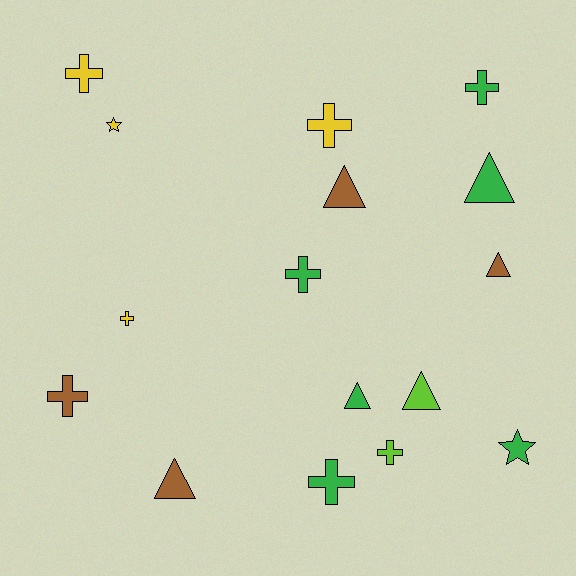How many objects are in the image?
There are 16 objects.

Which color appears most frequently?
Green, with 6 objects.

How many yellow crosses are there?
There are 3 yellow crosses.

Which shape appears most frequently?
Cross, with 8 objects.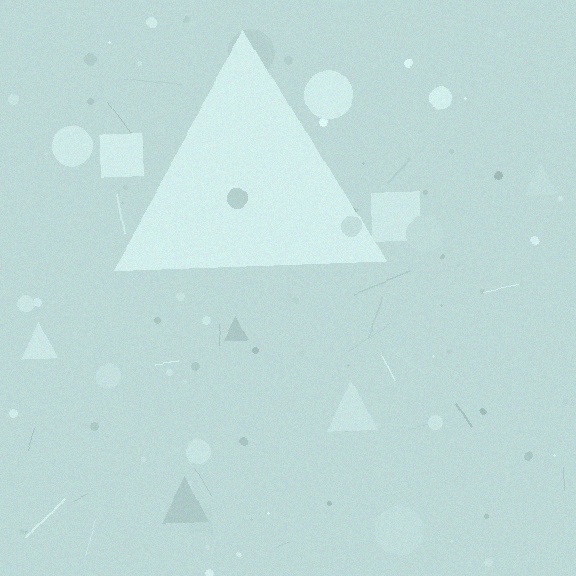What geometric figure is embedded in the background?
A triangle is embedded in the background.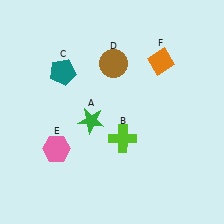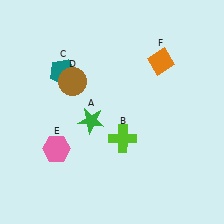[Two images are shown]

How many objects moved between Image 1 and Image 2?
1 object moved between the two images.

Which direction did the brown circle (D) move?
The brown circle (D) moved left.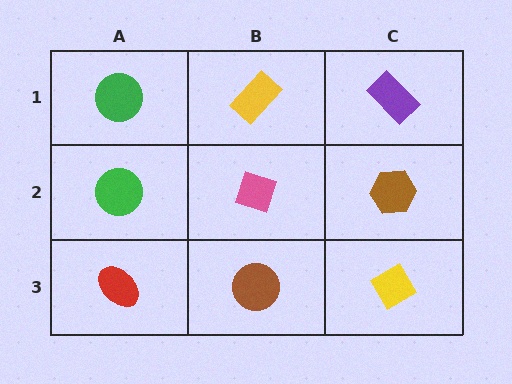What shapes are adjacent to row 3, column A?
A green circle (row 2, column A), a brown circle (row 3, column B).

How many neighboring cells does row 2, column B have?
4.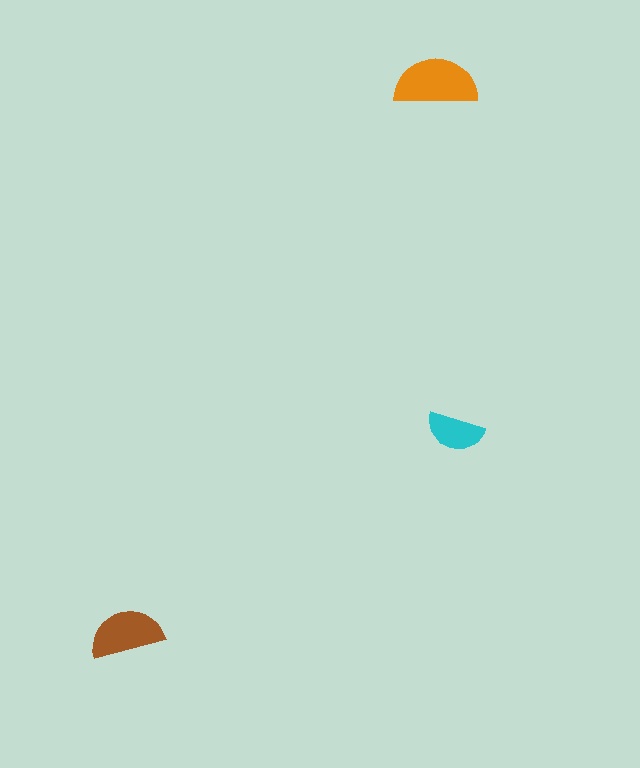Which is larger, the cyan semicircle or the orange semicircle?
The orange one.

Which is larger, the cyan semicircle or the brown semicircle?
The brown one.